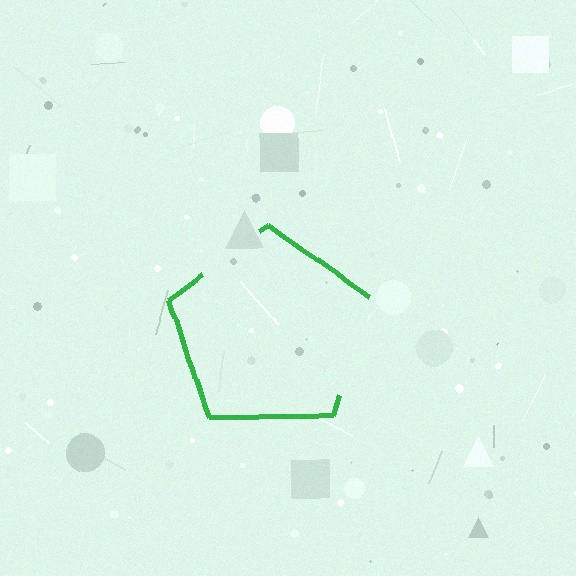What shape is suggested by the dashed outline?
The dashed outline suggests a pentagon.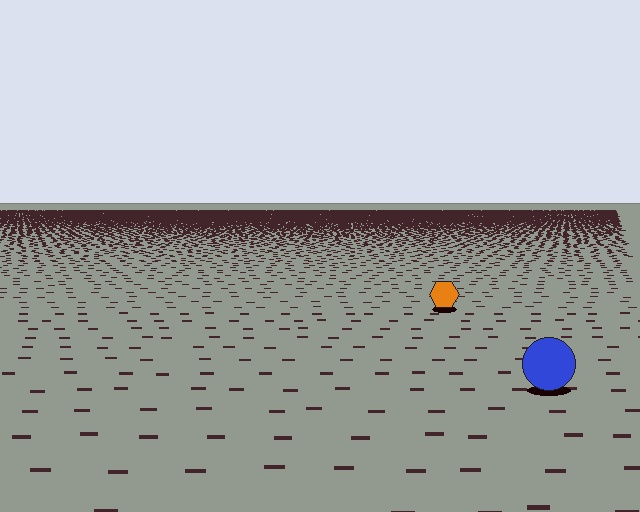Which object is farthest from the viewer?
The orange hexagon is farthest from the viewer. It appears smaller and the ground texture around it is denser.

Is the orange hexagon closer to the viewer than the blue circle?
No. The blue circle is closer — you can tell from the texture gradient: the ground texture is coarser near it.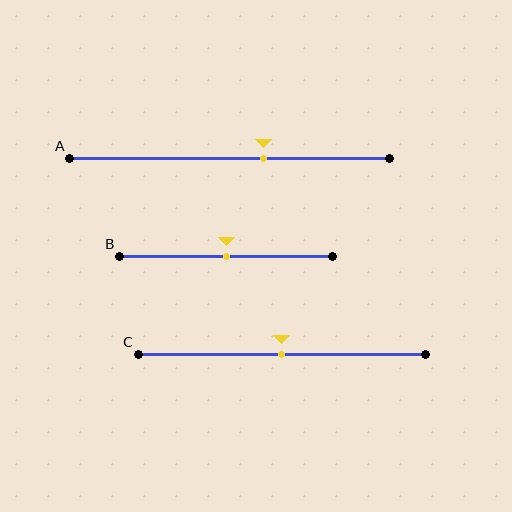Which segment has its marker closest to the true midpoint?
Segment B has its marker closest to the true midpoint.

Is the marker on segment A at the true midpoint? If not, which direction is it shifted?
No, the marker on segment A is shifted to the right by about 11% of the segment length.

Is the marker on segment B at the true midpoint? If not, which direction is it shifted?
Yes, the marker on segment B is at the true midpoint.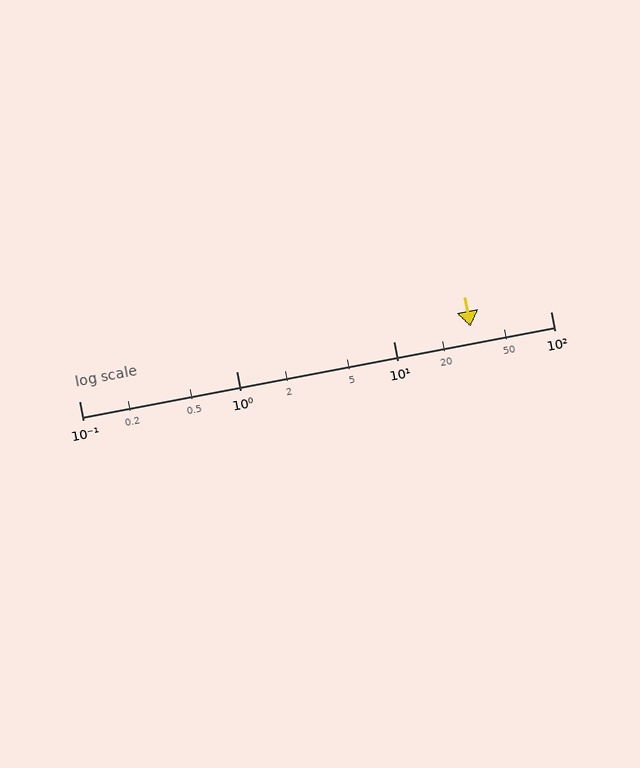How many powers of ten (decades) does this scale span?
The scale spans 3 decades, from 0.1 to 100.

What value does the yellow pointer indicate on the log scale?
The pointer indicates approximately 31.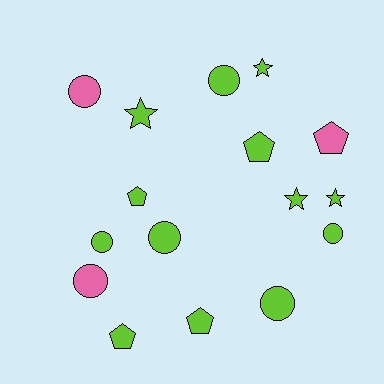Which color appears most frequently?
Lime, with 13 objects.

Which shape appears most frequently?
Circle, with 7 objects.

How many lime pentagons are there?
There are 4 lime pentagons.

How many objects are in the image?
There are 16 objects.